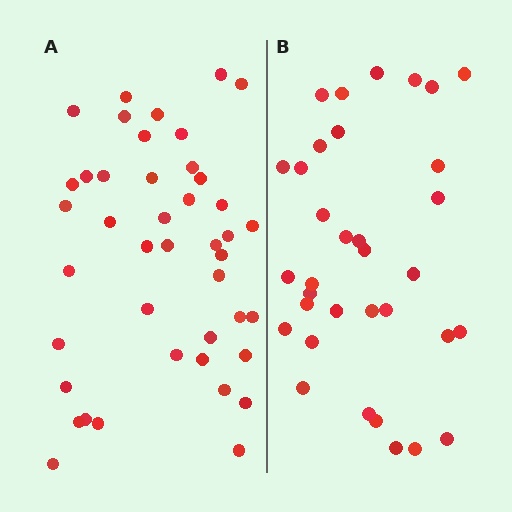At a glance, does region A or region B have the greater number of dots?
Region A (the left region) has more dots.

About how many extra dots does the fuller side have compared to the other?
Region A has roughly 8 or so more dots than region B.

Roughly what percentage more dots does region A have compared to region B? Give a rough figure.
About 25% more.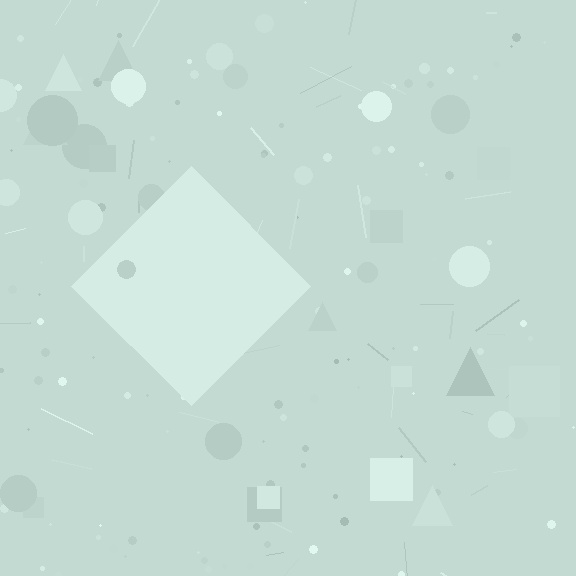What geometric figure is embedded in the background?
A diamond is embedded in the background.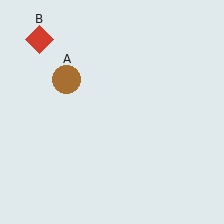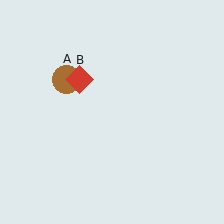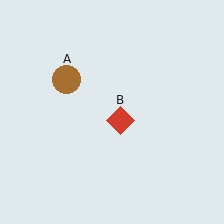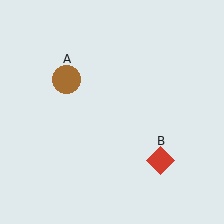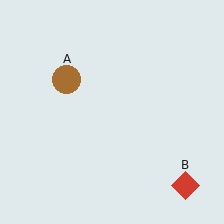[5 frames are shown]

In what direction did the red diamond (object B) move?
The red diamond (object B) moved down and to the right.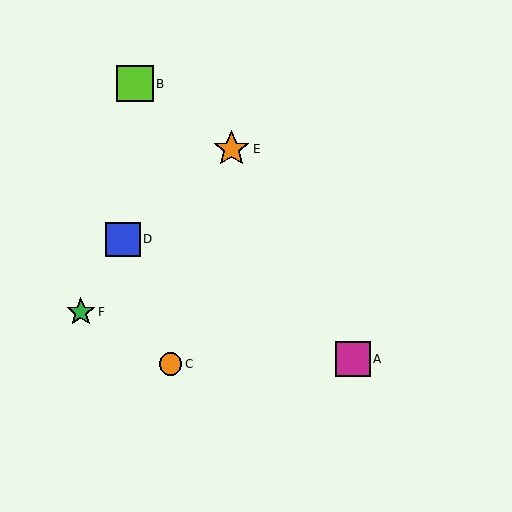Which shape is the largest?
The lime square (labeled B) is the largest.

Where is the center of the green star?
The center of the green star is at (81, 312).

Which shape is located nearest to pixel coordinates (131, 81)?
The lime square (labeled B) at (135, 84) is nearest to that location.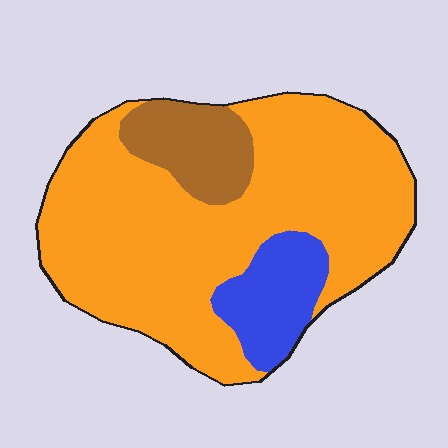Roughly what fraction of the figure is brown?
Brown covers roughly 15% of the figure.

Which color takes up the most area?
Orange, at roughly 75%.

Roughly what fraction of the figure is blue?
Blue takes up less than a quarter of the figure.